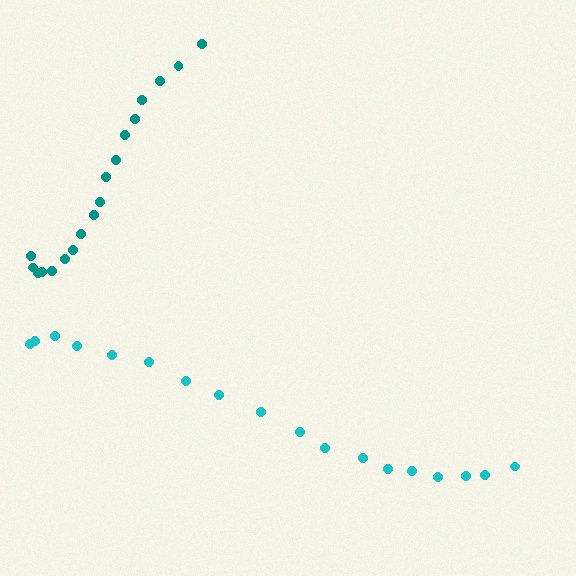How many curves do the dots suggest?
There are 2 distinct paths.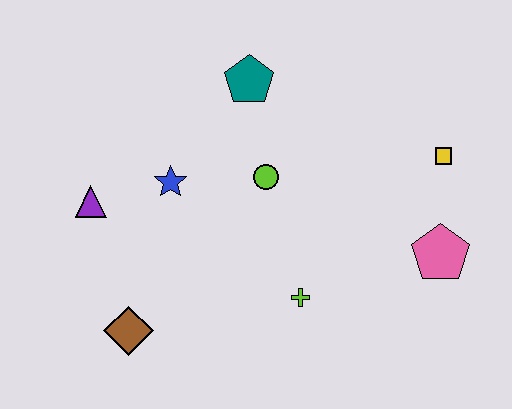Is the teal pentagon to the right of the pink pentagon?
No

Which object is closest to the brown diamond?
The purple triangle is closest to the brown diamond.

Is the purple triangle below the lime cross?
No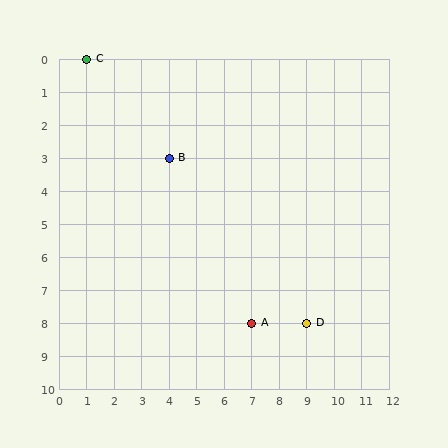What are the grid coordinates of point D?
Point D is at grid coordinates (9, 8).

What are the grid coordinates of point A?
Point A is at grid coordinates (7, 8).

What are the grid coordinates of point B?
Point B is at grid coordinates (4, 3).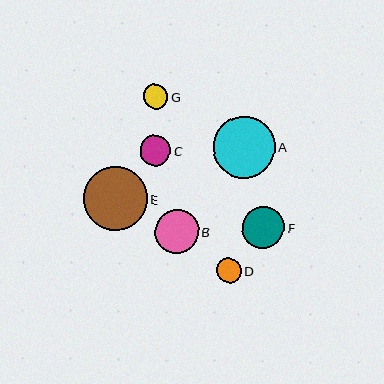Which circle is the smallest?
Circle G is the smallest with a size of approximately 24 pixels.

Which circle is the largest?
Circle E is the largest with a size of approximately 63 pixels.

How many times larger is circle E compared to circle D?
Circle E is approximately 2.5 times the size of circle D.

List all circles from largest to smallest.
From largest to smallest: E, A, B, F, C, D, G.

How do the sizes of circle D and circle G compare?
Circle D and circle G are approximately the same size.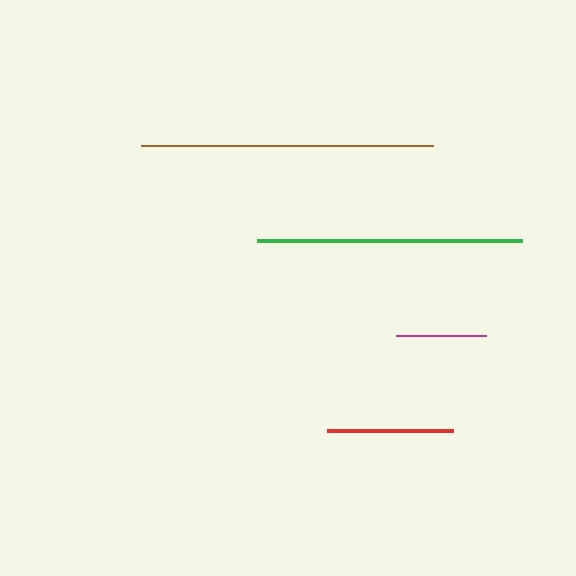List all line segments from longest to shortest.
From longest to shortest: brown, green, red, magenta.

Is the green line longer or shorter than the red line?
The green line is longer than the red line.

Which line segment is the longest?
The brown line is the longest at approximately 292 pixels.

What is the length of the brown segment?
The brown segment is approximately 292 pixels long.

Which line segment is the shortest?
The magenta line is the shortest at approximately 90 pixels.